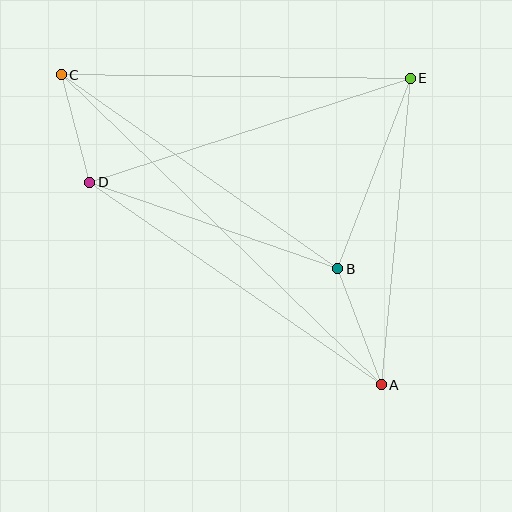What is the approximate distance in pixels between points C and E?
The distance between C and E is approximately 349 pixels.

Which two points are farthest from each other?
Points A and C are farthest from each other.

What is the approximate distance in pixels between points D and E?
The distance between D and E is approximately 337 pixels.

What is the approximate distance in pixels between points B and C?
The distance between B and C is approximately 338 pixels.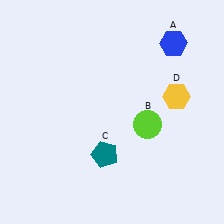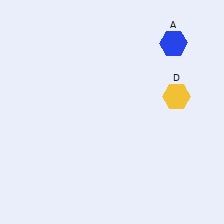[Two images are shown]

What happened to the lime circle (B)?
The lime circle (B) was removed in Image 2. It was in the bottom-right area of Image 1.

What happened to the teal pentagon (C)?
The teal pentagon (C) was removed in Image 2. It was in the bottom-left area of Image 1.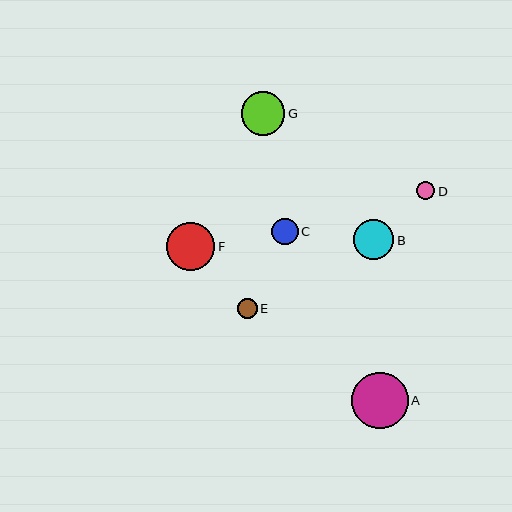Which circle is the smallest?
Circle D is the smallest with a size of approximately 18 pixels.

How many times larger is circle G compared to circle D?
Circle G is approximately 2.4 times the size of circle D.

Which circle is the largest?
Circle A is the largest with a size of approximately 56 pixels.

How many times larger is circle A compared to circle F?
Circle A is approximately 1.2 times the size of circle F.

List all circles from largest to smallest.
From largest to smallest: A, F, G, B, C, E, D.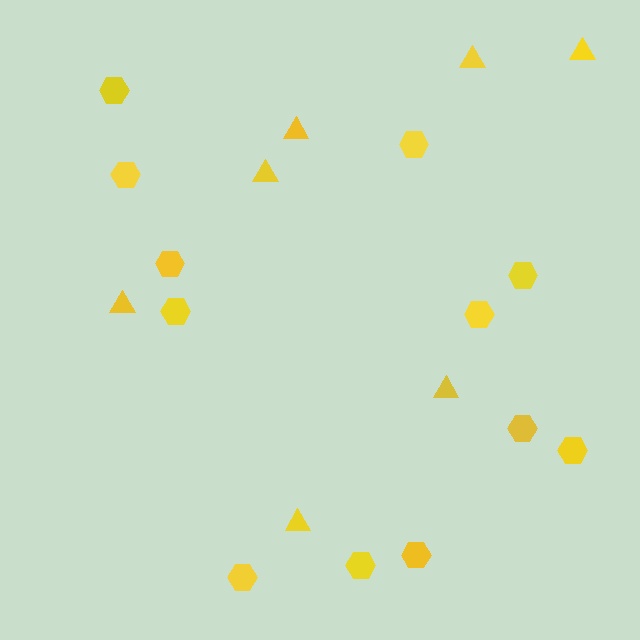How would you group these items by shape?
There are 2 groups: one group of triangles (7) and one group of hexagons (12).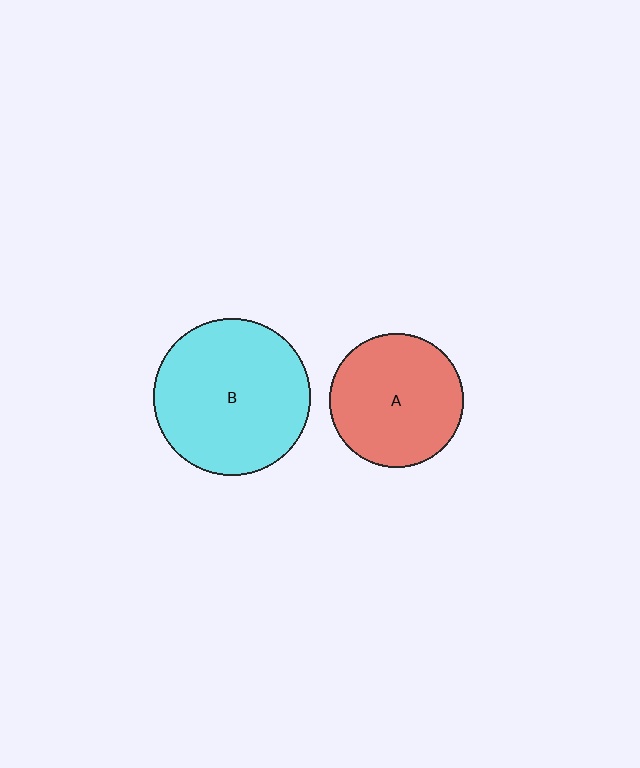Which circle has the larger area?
Circle B (cyan).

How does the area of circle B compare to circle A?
Approximately 1.4 times.